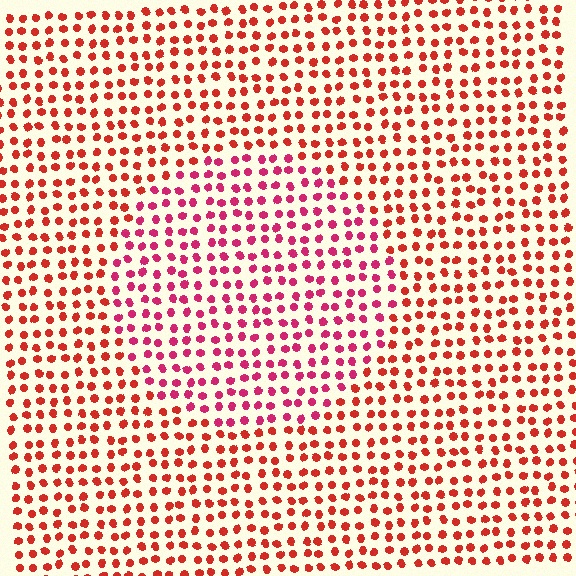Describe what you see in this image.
The image is filled with small red elements in a uniform arrangement. A circle-shaped region is visible where the elements are tinted to a slightly different hue, forming a subtle color boundary.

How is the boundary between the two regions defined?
The boundary is defined purely by a slight shift in hue (about 29 degrees). Spacing, size, and orientation are identical on both sides.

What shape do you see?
I see a circle.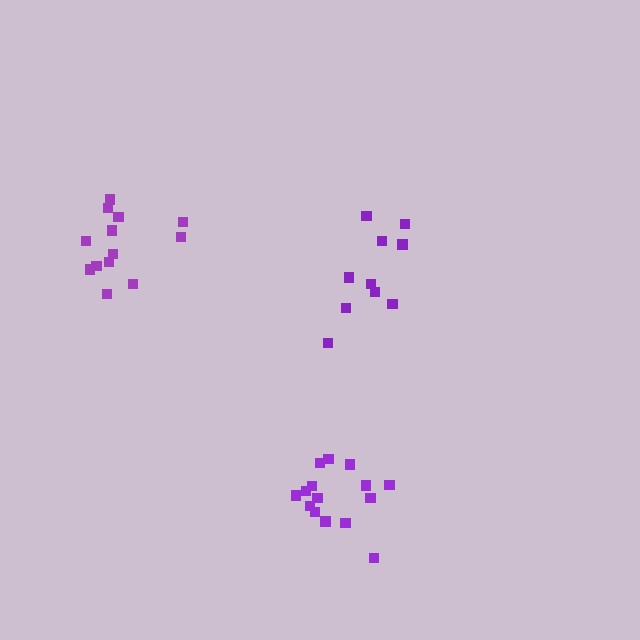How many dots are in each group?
Group 1: 13 dots, Group 2: 10 dots, Group 3: 15 dots (38 total).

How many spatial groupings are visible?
There are 3 spatial groupings.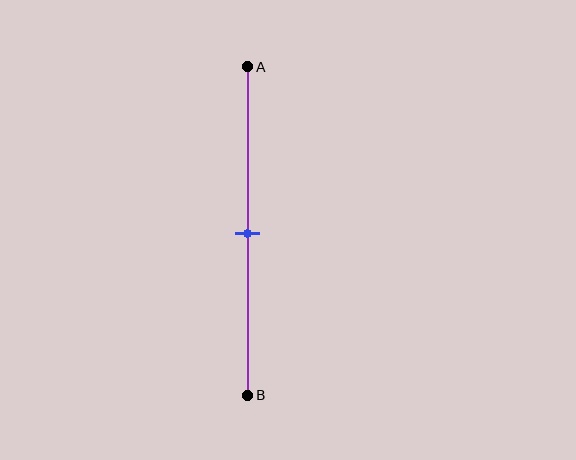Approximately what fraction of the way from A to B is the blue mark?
The blue mark is approximately 50% of the way from A to B.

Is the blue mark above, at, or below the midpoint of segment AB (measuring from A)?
The blue mark is approximately at the midpoint of segment AB.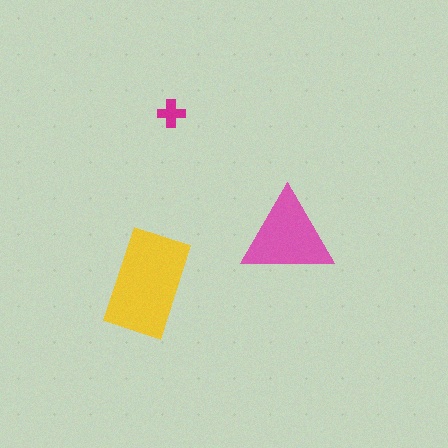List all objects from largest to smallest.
The yellow rectangle, the pink triangle, the magenta cross.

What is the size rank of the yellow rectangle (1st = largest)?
1st.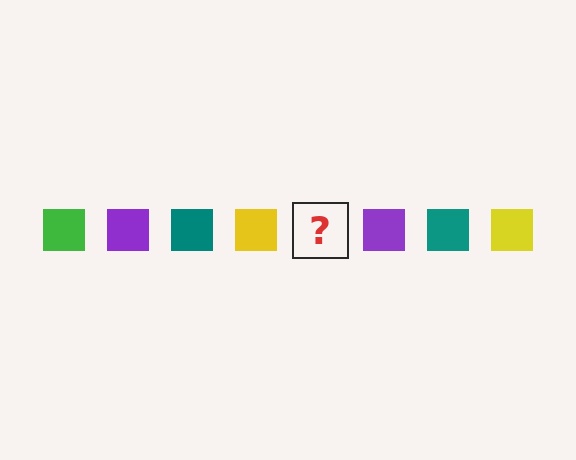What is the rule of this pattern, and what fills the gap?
The rule is that the pattern cycles through green, purple, teal, yellow squares. The gap should be filled with a green square.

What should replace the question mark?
The question mark should be replaced with a green square.